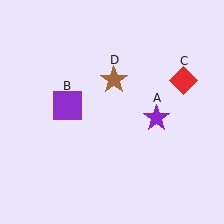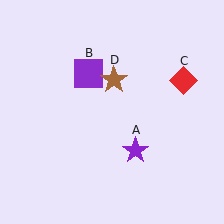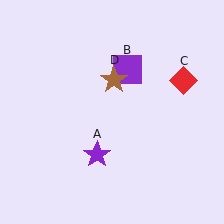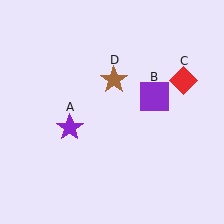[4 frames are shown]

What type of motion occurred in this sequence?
The purple star (object A), purple square (object B) rotated clockwise around the center of the scene.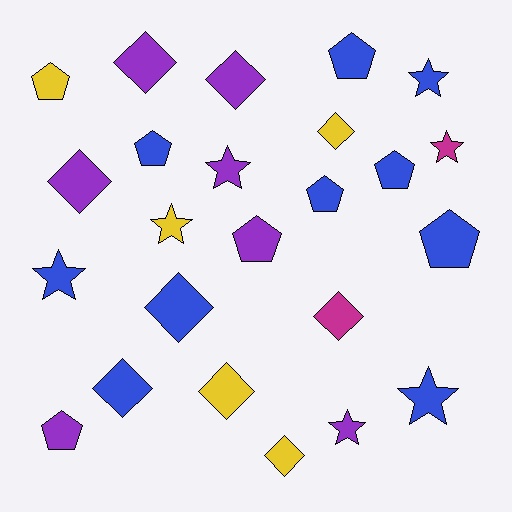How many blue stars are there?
There are 3 blue stars.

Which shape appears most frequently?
Diamond, with 9 objects.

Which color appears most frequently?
Blue, with 10 objects.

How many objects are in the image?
There are 24 objects.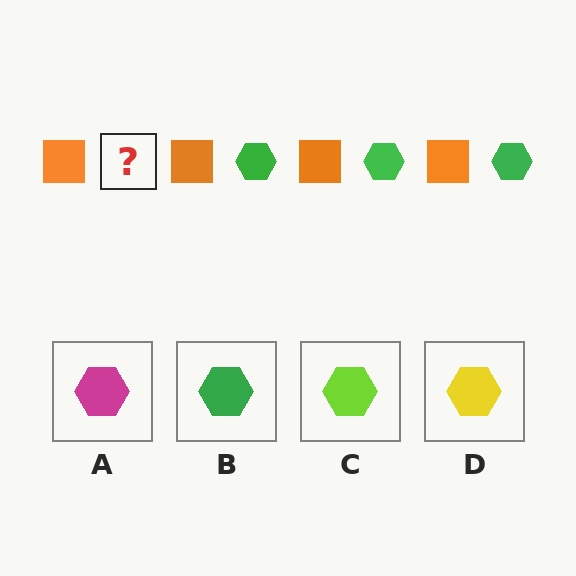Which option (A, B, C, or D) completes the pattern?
B.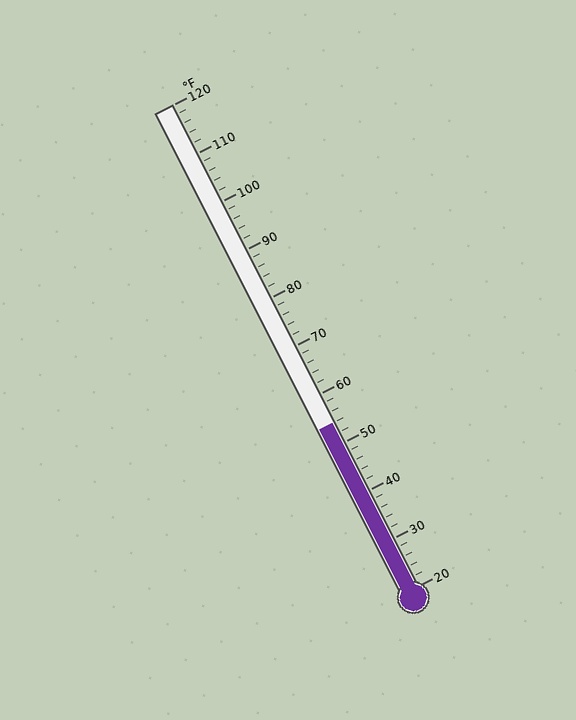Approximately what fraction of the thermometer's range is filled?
The thermometer is filled to approximately 35% of its range.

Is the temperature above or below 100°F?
The temperature is below 100°F.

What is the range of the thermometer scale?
The thermometer scale ranges from 20°F to 120°F.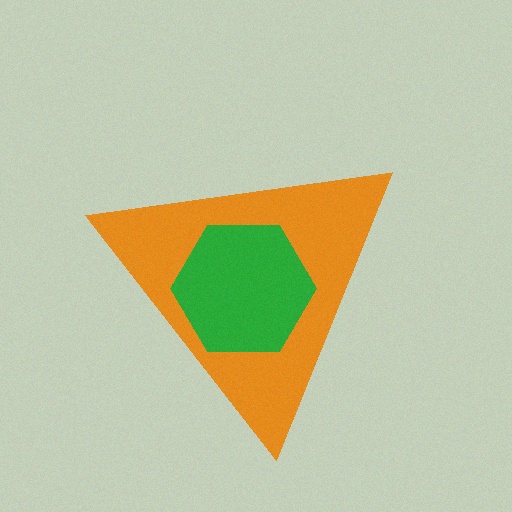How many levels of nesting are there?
2.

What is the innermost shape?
The green hexagon.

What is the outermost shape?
The orange triangle.